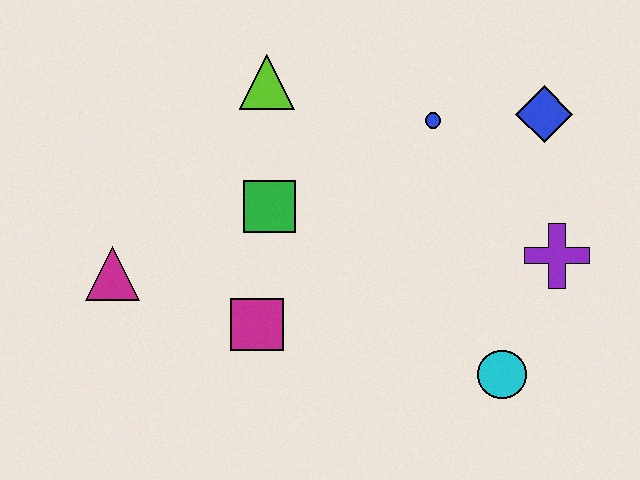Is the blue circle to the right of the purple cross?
No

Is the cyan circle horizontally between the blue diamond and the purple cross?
No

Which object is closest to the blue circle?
The blue diamond is closest to the blue circle.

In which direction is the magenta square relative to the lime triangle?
The magenta square is below the lime triangle.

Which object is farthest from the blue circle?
The magenta triangle is farthest from the blue circle.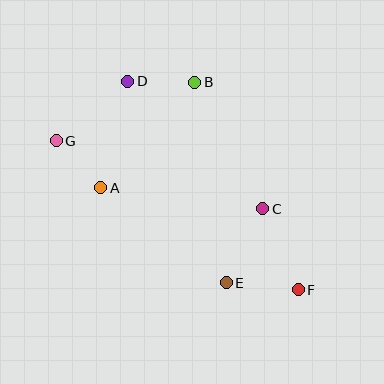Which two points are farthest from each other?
Points F and G are farthest from each other.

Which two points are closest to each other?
Points A and G are closest to each other.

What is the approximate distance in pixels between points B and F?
The distance between B and F is approximately 232 pixels.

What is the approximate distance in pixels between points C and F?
The distance between C and F is approximately 88 pixels.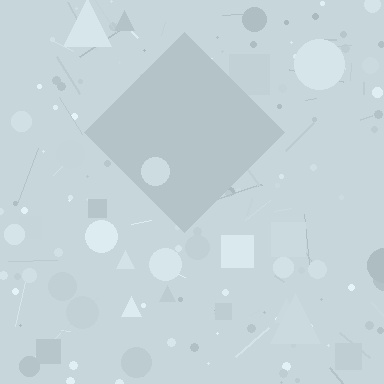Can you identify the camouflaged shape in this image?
The camouflaged shape is a diamond.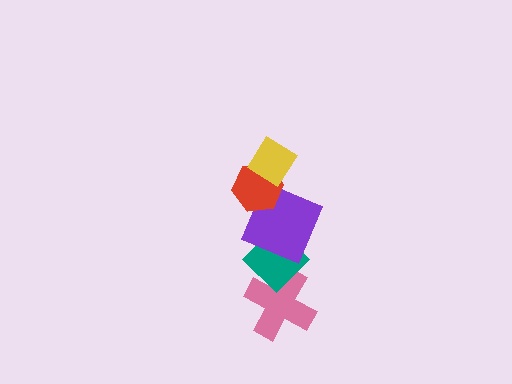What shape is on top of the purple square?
The red hexagon is on top of the purple square.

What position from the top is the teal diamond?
The teal diamond is 4th from the top.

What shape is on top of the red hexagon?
The yellow diamond is on top of the red hexagon.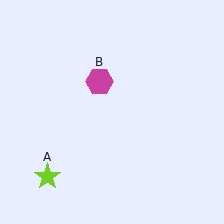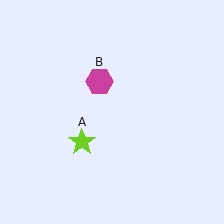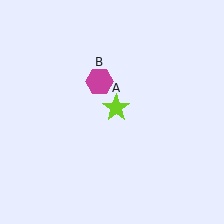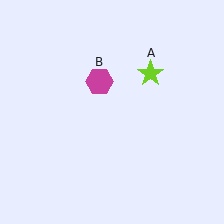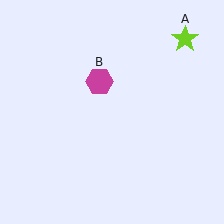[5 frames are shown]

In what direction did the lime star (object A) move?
The lime star (object A) moved up and to the right.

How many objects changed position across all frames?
1 object changed position: lime star (object A).